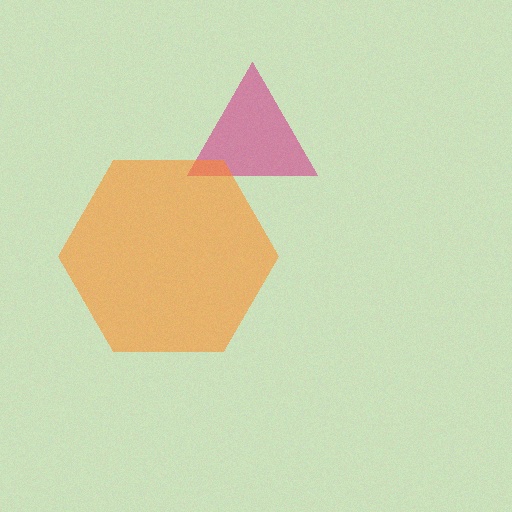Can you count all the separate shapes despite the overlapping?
Yes, there are 2 separate shapes.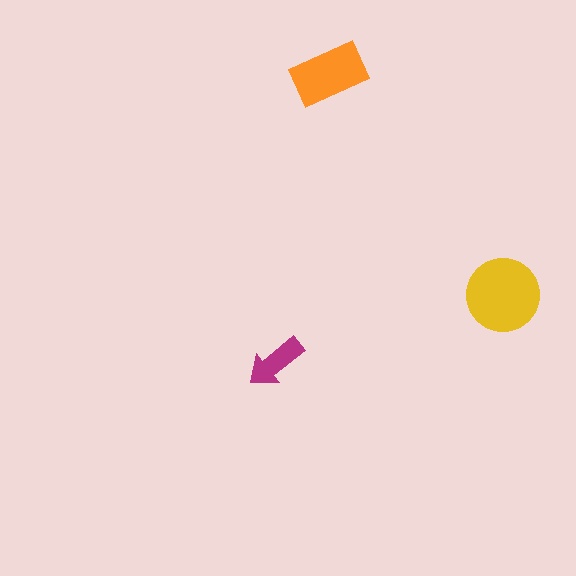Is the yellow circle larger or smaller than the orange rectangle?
Larger.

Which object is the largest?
The yellow circle.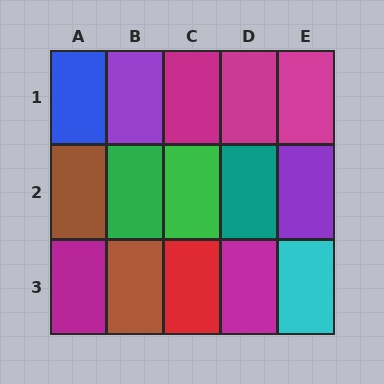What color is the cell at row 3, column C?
Red.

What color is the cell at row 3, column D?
Magenta.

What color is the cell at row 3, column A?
Magenta.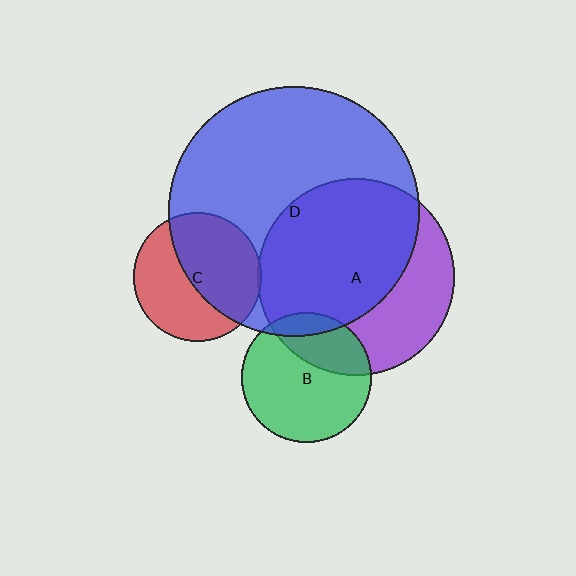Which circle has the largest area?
Circle D (blue).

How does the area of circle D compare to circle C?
Approximately 3.8 times.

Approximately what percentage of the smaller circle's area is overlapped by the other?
Approximately 55%.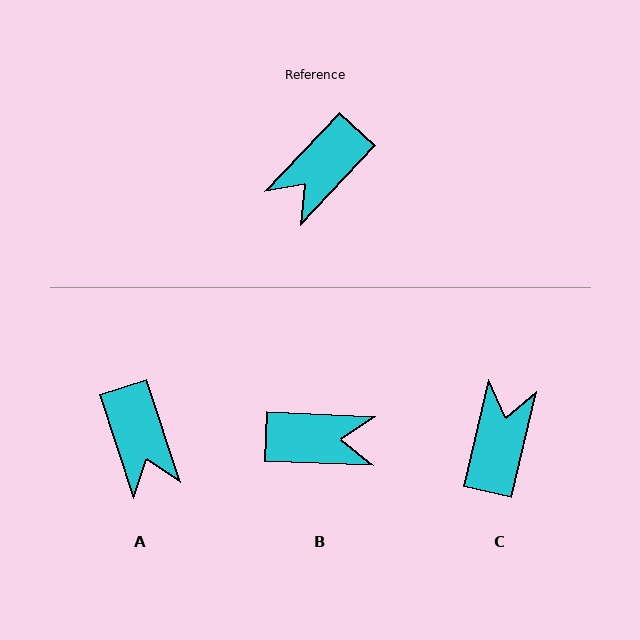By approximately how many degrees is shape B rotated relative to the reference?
Approximately 131 degrees counter-clockwise.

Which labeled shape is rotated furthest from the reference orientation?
C, about 150 degrees away.